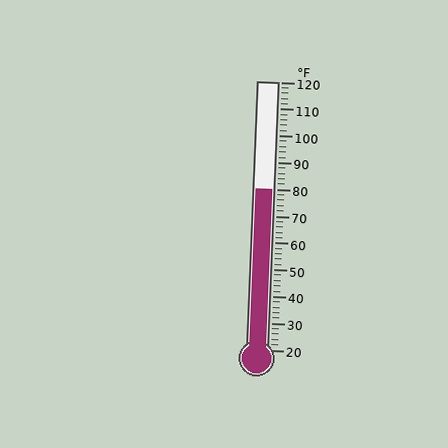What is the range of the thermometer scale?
The thermometer scale ranges from 20°F to 120°F.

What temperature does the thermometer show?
The thermometer shows approximately 80°F.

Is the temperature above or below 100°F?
The temperature is below 100°F.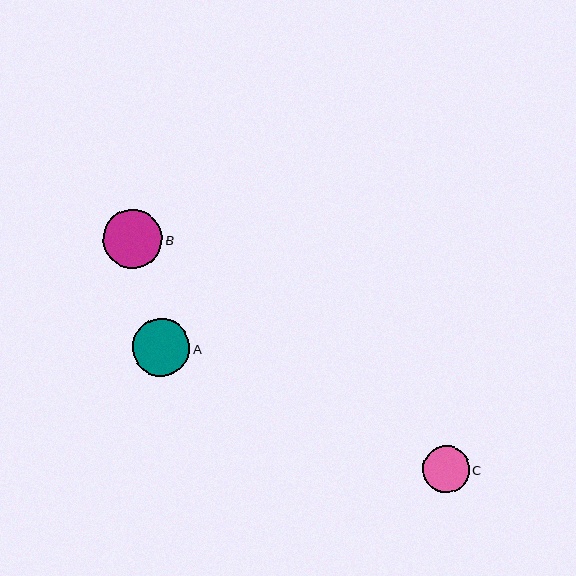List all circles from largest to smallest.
From largest to smallest: B, A, C.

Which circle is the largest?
Circle B is the largest with a size of approximately 59 pixels.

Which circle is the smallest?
Circle C is the smallest with a size of approximately 47 pixels.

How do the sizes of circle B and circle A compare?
Circle B and circle A are approximately the same size.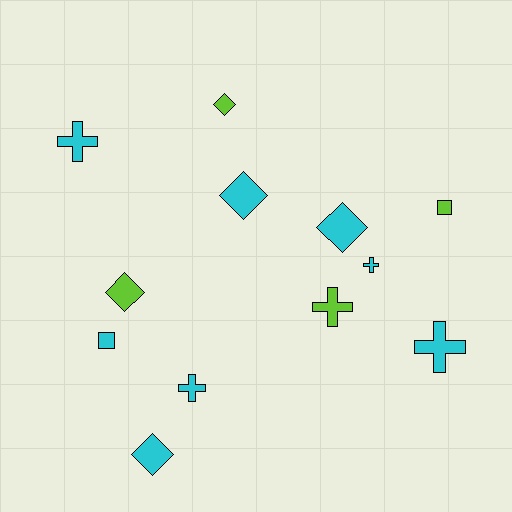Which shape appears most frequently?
Cross, with 5 objects.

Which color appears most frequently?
Cyan, with 8 objects.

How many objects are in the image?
There are 12 objects.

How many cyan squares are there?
There is 1 cyan square.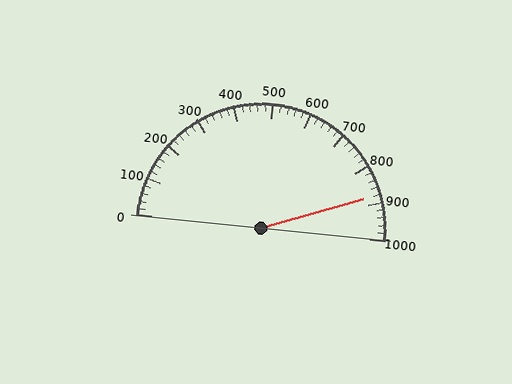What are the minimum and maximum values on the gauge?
The gauge ranges from 0 to 1000.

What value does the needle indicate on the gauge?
The needle indicates approximately 880.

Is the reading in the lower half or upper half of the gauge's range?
The reading is in the upper half of the range (0 to 1000).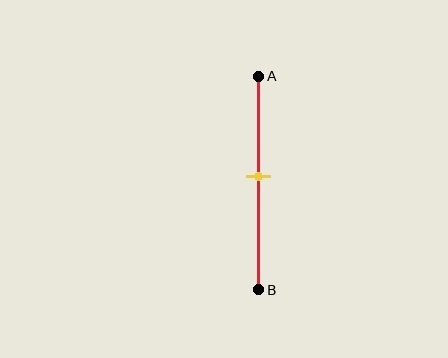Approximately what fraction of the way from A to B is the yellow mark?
The yellow mark is approximately 45% of the way from A to B.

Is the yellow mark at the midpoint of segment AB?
Yes, the mark is approximately at the midpoint.